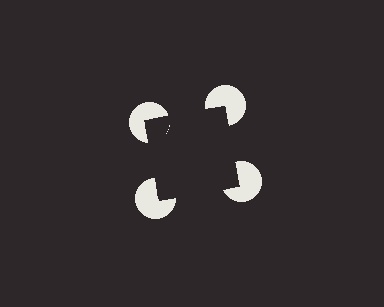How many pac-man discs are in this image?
There are 4 — one at each vertex of the illusory square.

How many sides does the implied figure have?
4 sides.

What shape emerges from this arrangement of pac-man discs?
An illusory square — its edges are inferred from the aligned wedge cuts in the pac-man discs, not physically drawn.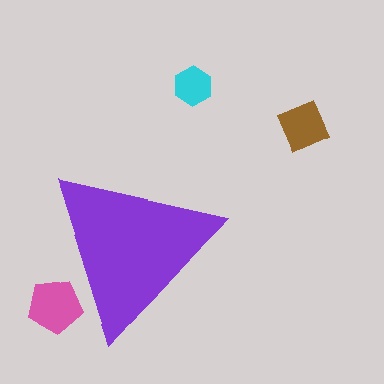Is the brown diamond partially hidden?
No, the brown diamond is fully visible.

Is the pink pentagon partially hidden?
Yes, the pink pentagon is partially hidden behind the purple triangle.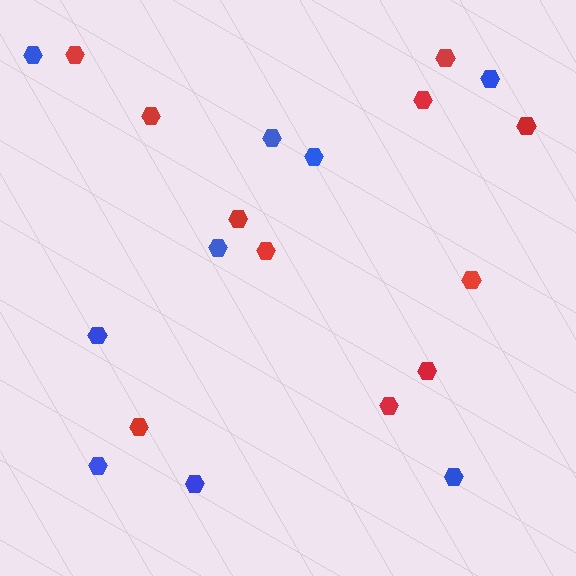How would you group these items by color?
There are 2 groups: one group of blue hexagons (9) and one group of red hexagons (11).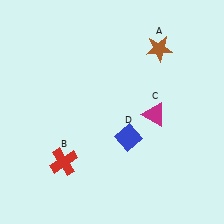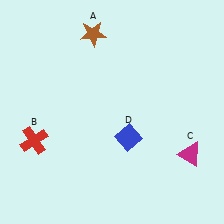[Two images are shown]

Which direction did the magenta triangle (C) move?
The magenta triangle (C) moved down.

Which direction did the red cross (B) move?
The red cross (B) moved left.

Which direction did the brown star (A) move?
The brown star (A) moved left.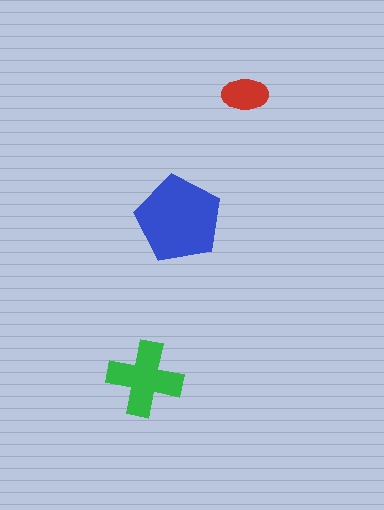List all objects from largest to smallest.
The blue pentagon, the green cross, the red ellipse.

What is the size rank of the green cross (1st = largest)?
2nd.